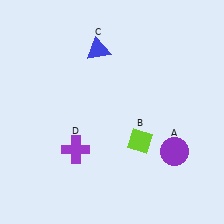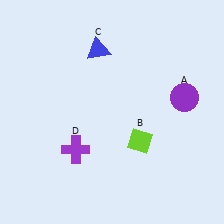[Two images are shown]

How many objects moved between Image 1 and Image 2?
1 object moved between the two images.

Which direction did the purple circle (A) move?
The purple circle (A) moved up.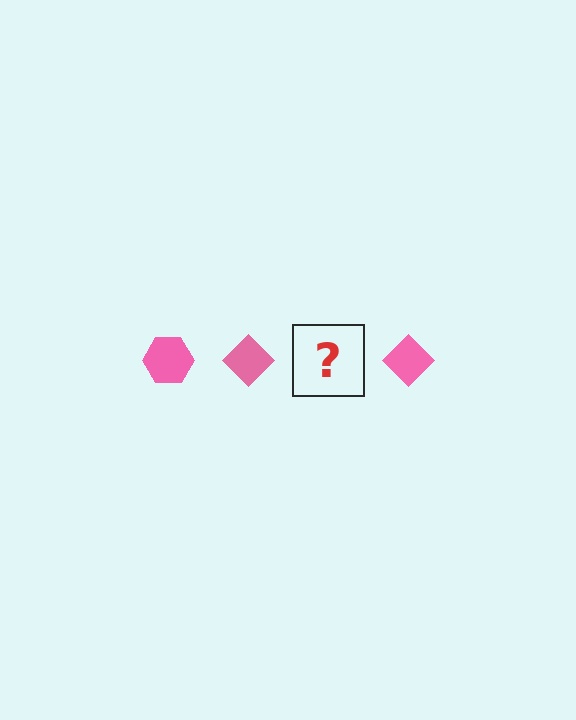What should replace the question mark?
The question mark should be replaced with a pink hexagon.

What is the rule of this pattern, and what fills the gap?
The rule is that the pattern cycles through hexagon, diamond shapes in pink. The gap should be filled with a pink hexagon.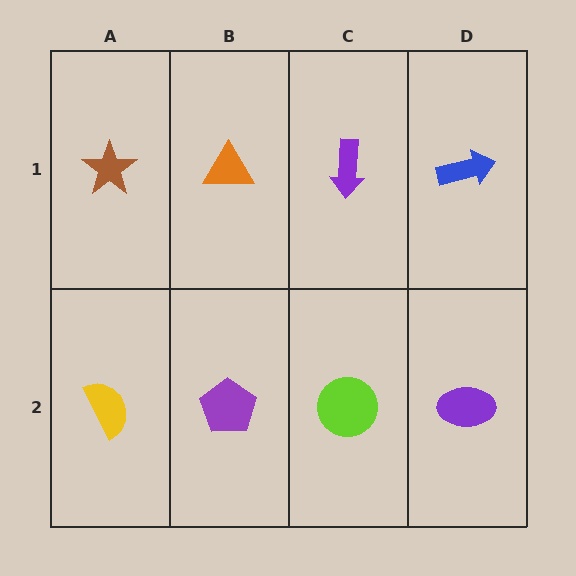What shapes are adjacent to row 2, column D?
A blue arrow (row 1, column D), a lime circle (row 2, column C).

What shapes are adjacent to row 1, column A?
A yellow semicircle (row 2, column A), an orange triangle (row 1, column B).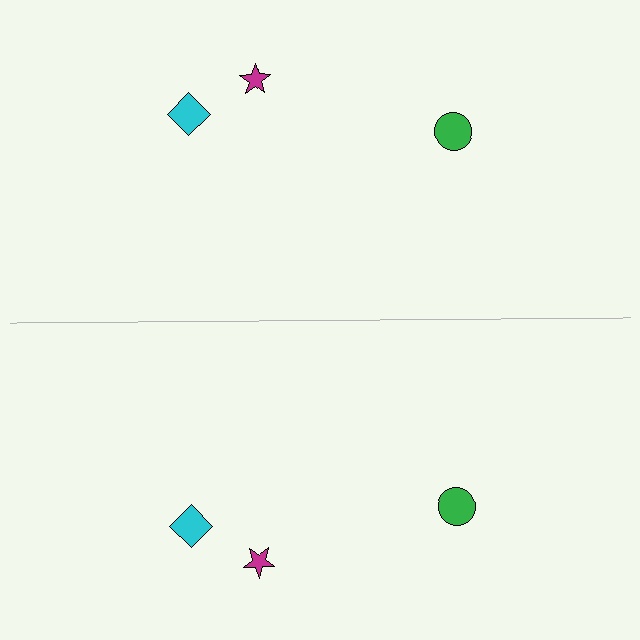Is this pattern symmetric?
Yes, this pattern has bilateral (reflection) symmetry.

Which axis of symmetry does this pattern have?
The pattern has a horizontal axis of symmetry running through the center of the image.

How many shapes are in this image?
There are 6 shapes in this image.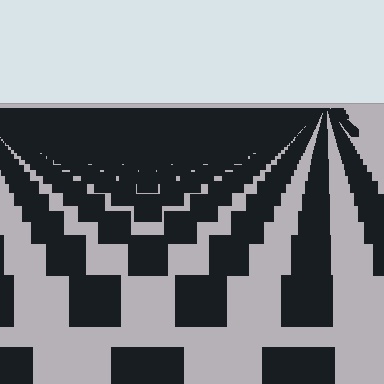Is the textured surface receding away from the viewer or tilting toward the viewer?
The surface is receding away from the viewer. Texture elements get smaller and denser toward the top.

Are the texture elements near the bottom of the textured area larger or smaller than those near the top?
Larger. Near the bottom, elements are closer to the viewer and appear at a bigger on-screen size.